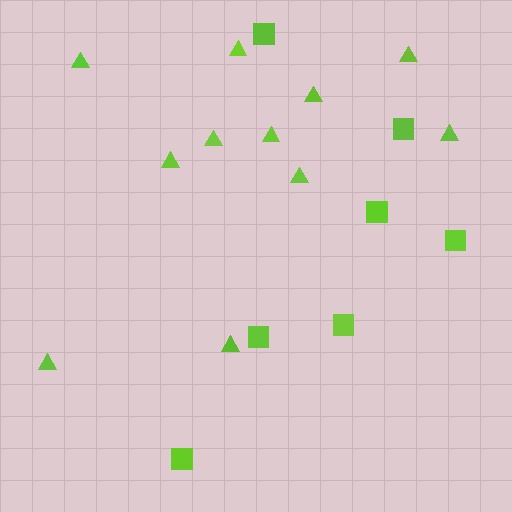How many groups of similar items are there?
There are 2 groups: one group of triangles (11) and one group of squares (7).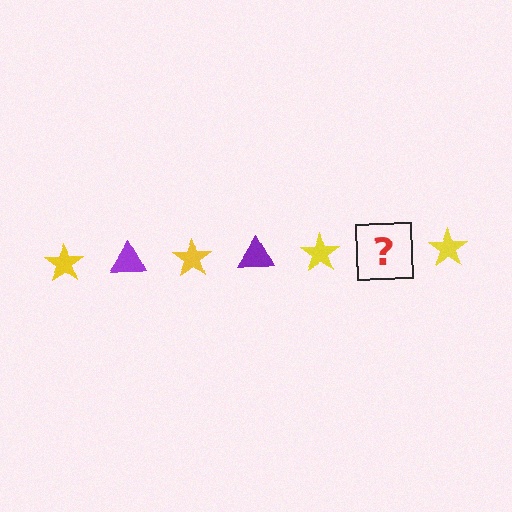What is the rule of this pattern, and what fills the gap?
The rule is that the pattern alternates between yellow star and purple triangle. The gap should be filled with a purple triangle.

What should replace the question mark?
The question mark should be replaced with a purple triangle.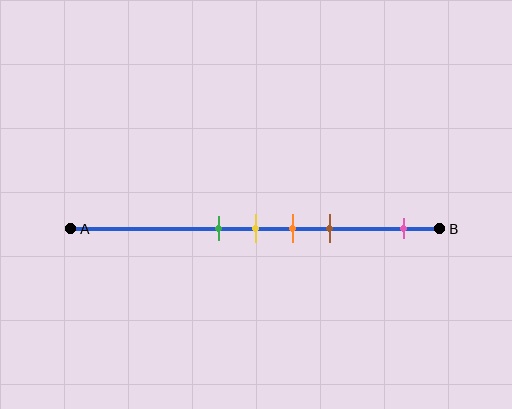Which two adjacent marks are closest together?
The green and yellow marks are the closest adjacent pair.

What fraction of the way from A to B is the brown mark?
The brown mark is approximately 70% (0.7) of the way from A to B.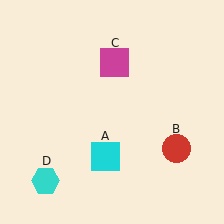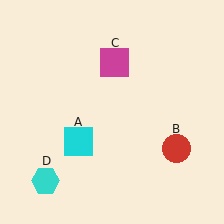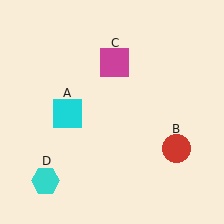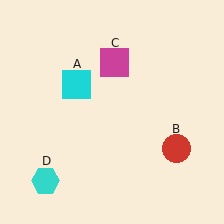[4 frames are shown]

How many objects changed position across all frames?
1 object changed position: cyan square (object A).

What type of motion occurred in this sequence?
The cyan square (object A) rotated clockwise around the center of the scene.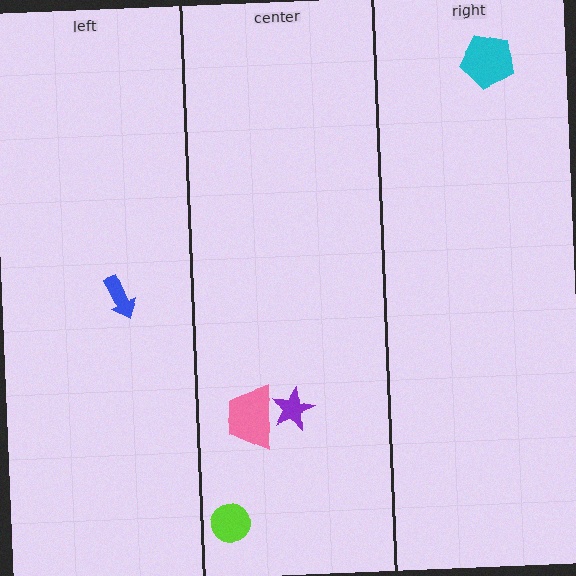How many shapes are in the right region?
1.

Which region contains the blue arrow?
The left region.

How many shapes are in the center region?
3.